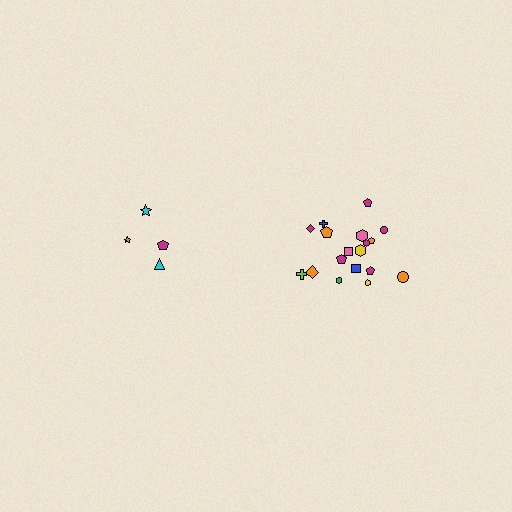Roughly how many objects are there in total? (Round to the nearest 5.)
Roughly 20 objects in total.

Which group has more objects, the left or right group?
The right group.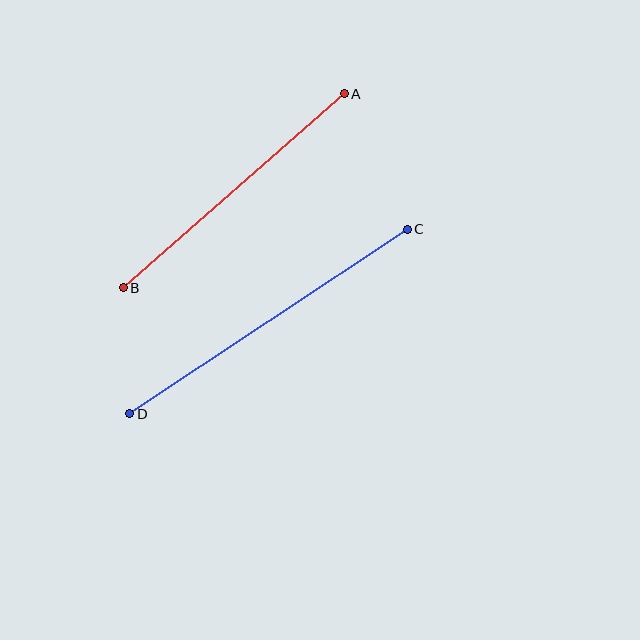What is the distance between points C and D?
The distance is approximately 334 pixels.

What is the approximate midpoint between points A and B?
The midpoint is at approximately (234, 191) pixels.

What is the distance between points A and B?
The distance is approximately 294 pixels.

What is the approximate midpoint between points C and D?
The midpoint is at approximately (269, 321) pixels.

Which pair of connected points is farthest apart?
Points C and D are farthest apart.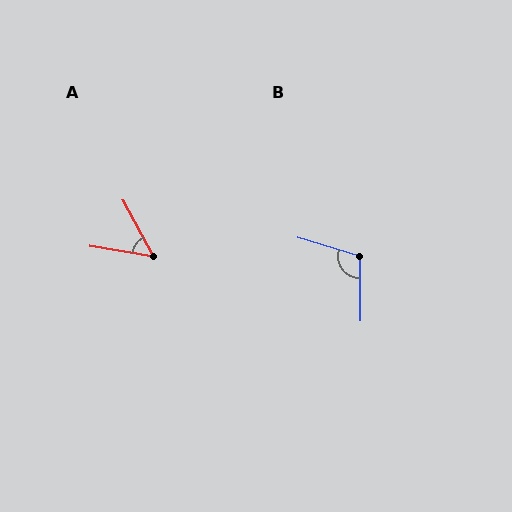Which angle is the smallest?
A, at approximately 52 degrees.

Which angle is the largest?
B, at approximately 108 degrees.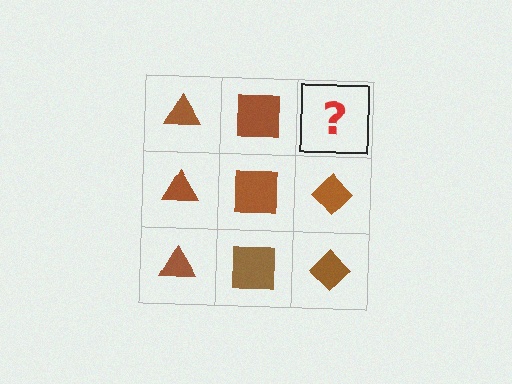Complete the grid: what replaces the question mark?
The question mark should be replaced with a brown diamond.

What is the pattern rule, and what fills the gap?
The rule is that each column has a consistent shape. The gap should be filled with a brown diamond.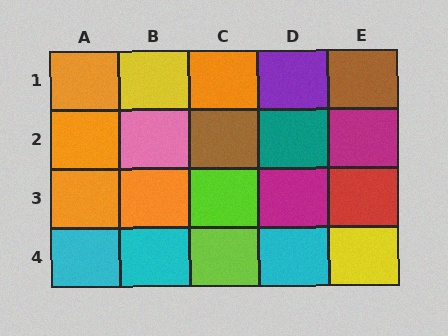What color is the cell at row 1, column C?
Orange.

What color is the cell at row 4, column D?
Cyan.